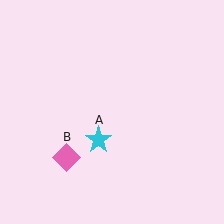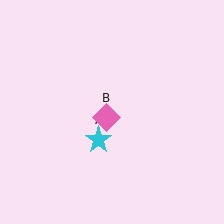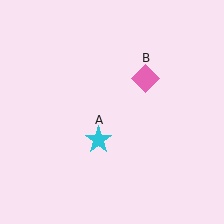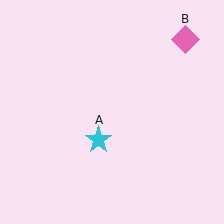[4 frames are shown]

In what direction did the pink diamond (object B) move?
The pink diamond (object B) moved up and to the right.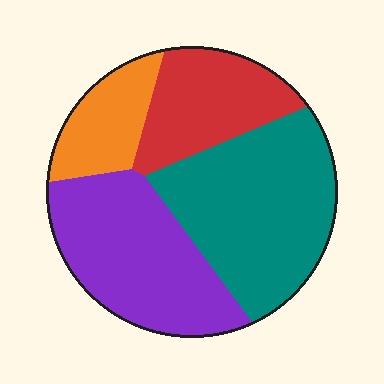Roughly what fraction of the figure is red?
Red covers around 20% of the figure.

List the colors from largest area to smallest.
From largest to smallest: teal, purple, red, orange.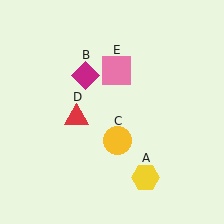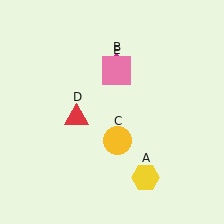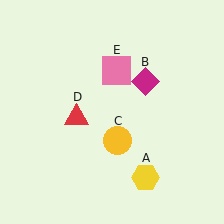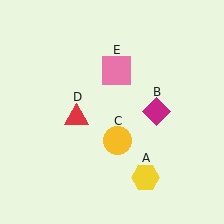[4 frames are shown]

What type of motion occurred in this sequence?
The magenta diamond (object B) rotated clockwise around the center of the scene.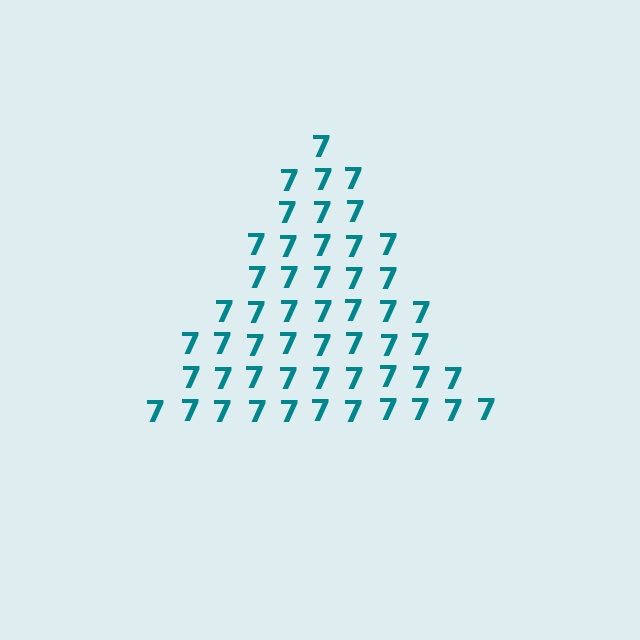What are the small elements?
The small elements are digit 7's.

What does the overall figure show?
The overall figure shows a triangle.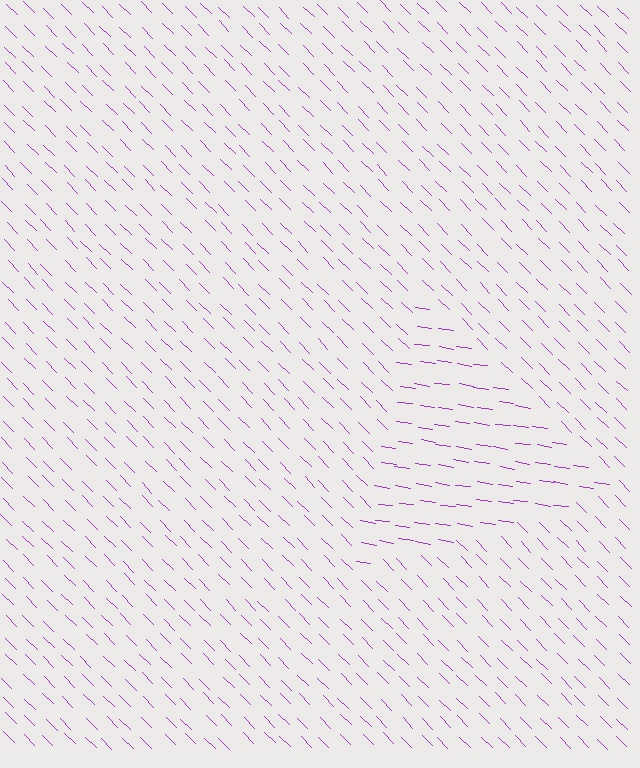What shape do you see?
I see a triangle.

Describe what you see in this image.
The image is filled with small purple line segments. A triangle region in the image has lines oriented differently from the surrounding lines, creating a visible texture boundary.